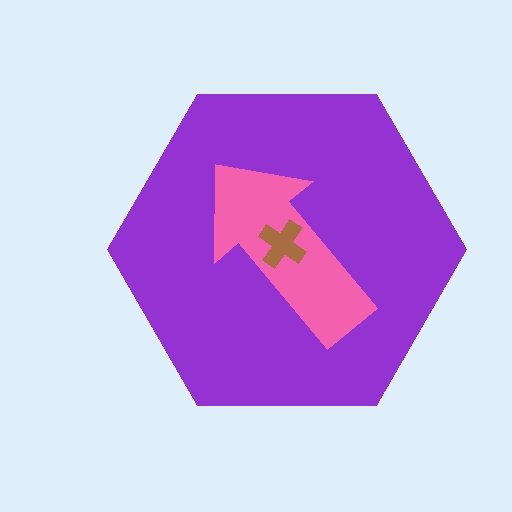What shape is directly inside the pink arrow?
The brown cross.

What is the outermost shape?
The purple hexagon.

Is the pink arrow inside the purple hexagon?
Yes.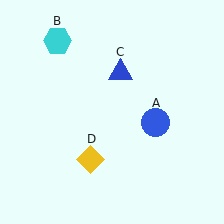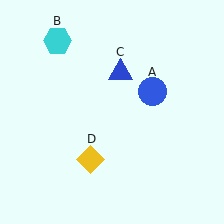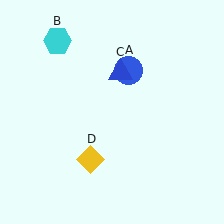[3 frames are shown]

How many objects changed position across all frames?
1 object changed position: blue circle (object A).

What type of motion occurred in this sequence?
The blue circle (object A) rotated counterclockwise around the center of the scene.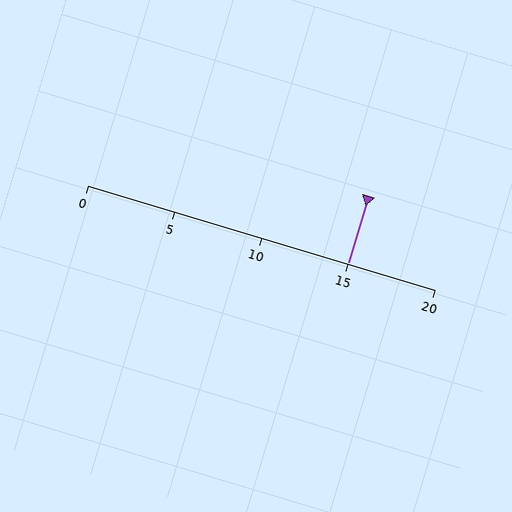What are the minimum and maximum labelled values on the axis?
The axis runs from 0 to 20.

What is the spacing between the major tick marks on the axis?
The major ticks are spaced 5 apart.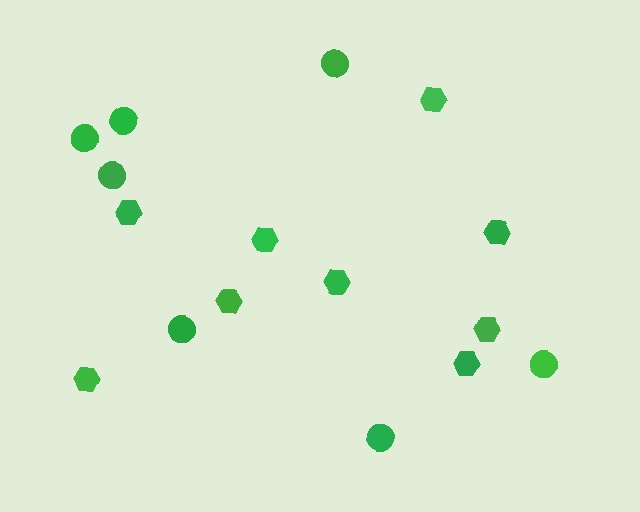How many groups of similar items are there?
There are 2 groups: one group of circles (7) and one group of hexagons (9).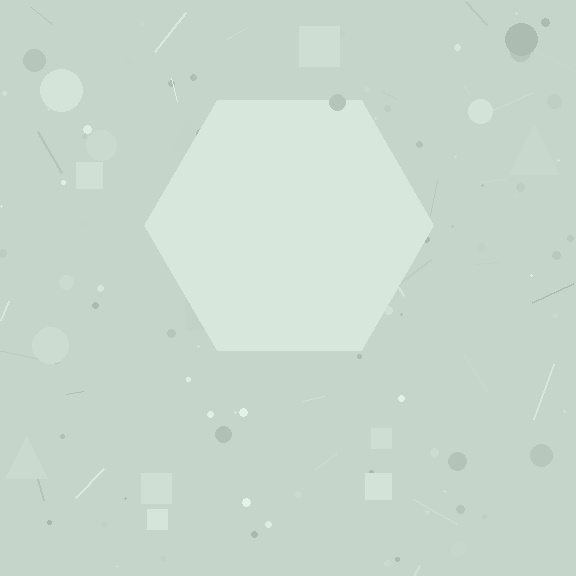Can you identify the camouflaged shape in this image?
The camouflaged shape is a hexagon.